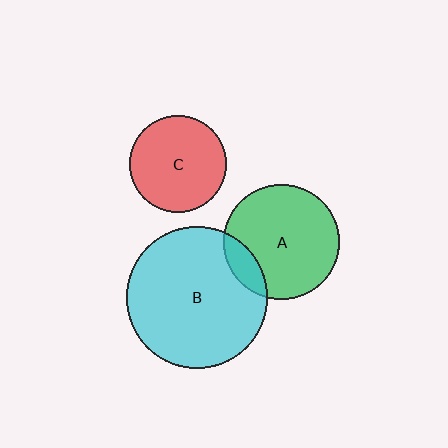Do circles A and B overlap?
Yes.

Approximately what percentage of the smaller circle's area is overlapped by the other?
Approximately 15%.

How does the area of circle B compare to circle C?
Approximately 2.1 times.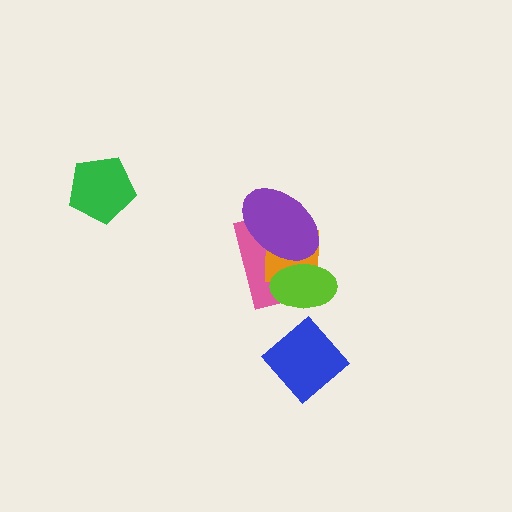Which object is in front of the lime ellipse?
The purple ellipse is in front of the lime ellipse.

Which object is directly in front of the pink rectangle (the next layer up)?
The orange square is directly in front of the pink rectangle.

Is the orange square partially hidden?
Yes, it is partially covered by another shape.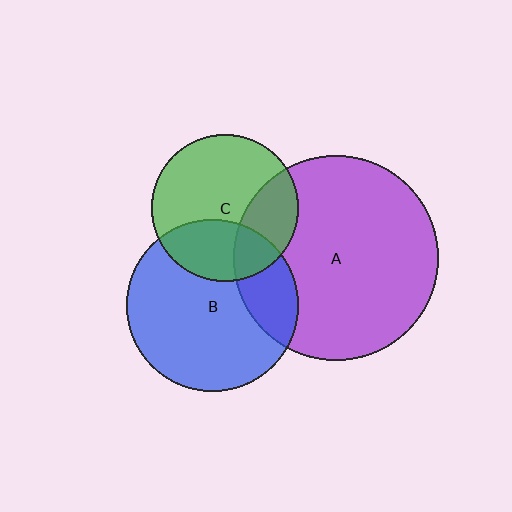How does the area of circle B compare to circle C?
Approximately 1.4 times.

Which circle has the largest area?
Circle A (purple).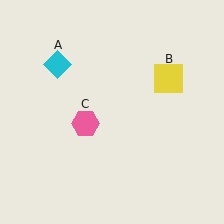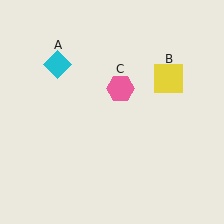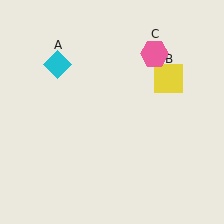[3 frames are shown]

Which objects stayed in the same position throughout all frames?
Cyan diamond (object A) and yellow square (object B) remained stationary.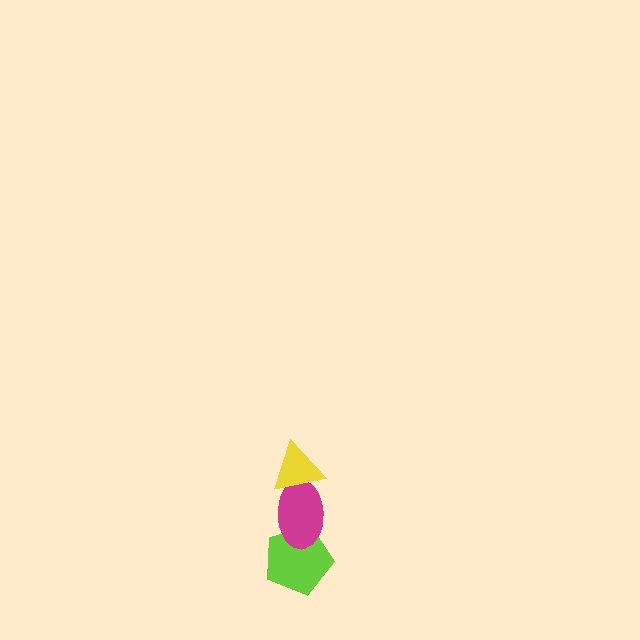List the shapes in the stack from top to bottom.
From top to bottom: the yellow triangle, the magenta ellipse, the lime pentagon.